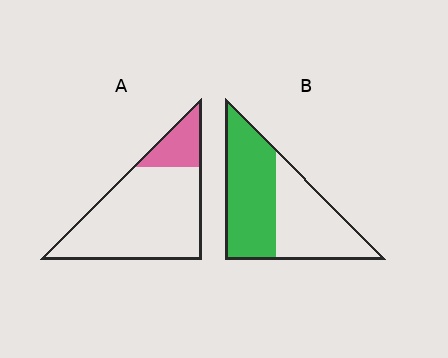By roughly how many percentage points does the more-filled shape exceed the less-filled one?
By roughly 35 percentage points (B over A).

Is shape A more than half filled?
No.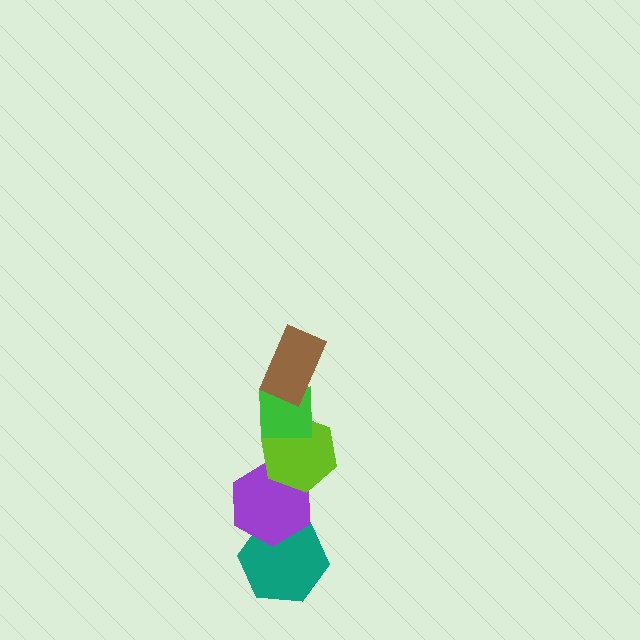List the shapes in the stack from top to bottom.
From top to bottom: the brown rectangle, the green square, the lime hexagon, the purple hexagon, the teal hexagon.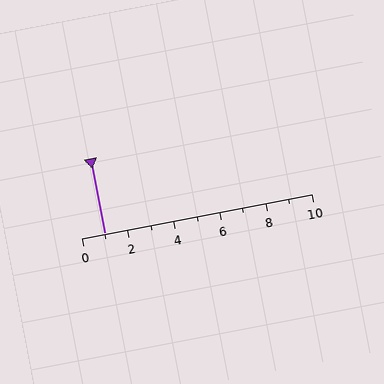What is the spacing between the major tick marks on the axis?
The major ticks are spaced 2 apart.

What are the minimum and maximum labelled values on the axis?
The axis runs from 0 to 10.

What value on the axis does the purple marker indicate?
The marker indicates approximately 1.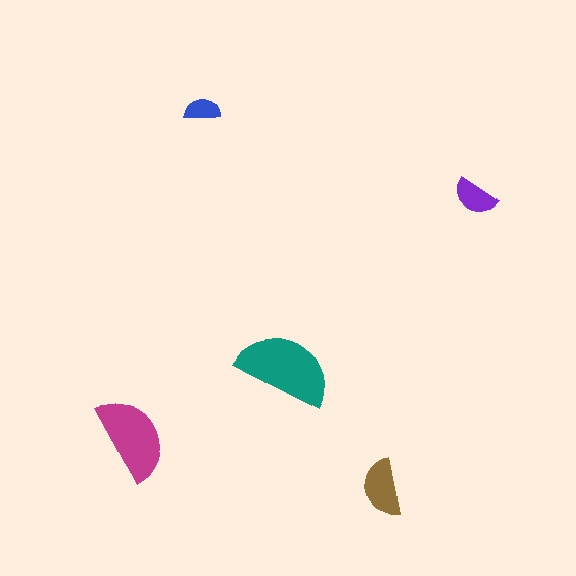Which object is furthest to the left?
The magenta semicircle is leftmost.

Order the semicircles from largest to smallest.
the teal one, the magenta one, the brown one, the purple one, the blue one.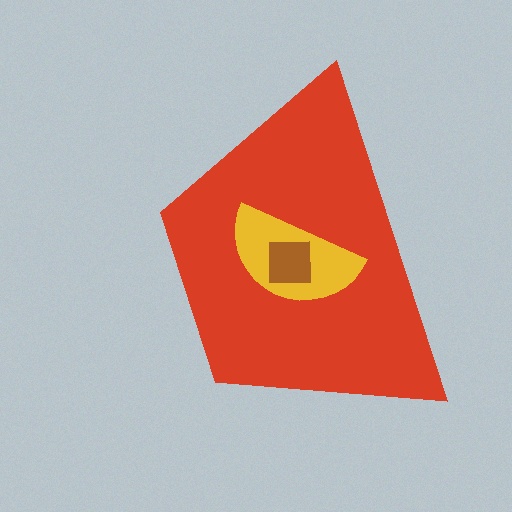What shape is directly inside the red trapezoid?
The yellow semicircle.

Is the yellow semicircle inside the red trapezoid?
Yes.